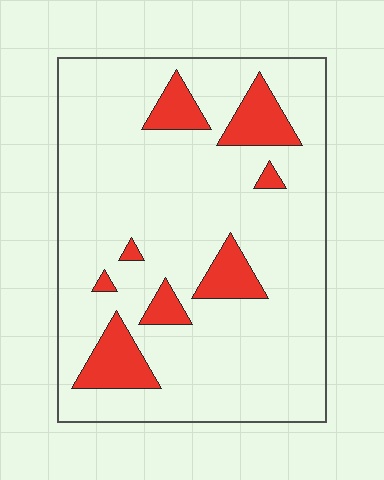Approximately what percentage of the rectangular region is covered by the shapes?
Approximately 15%.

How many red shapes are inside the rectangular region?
8.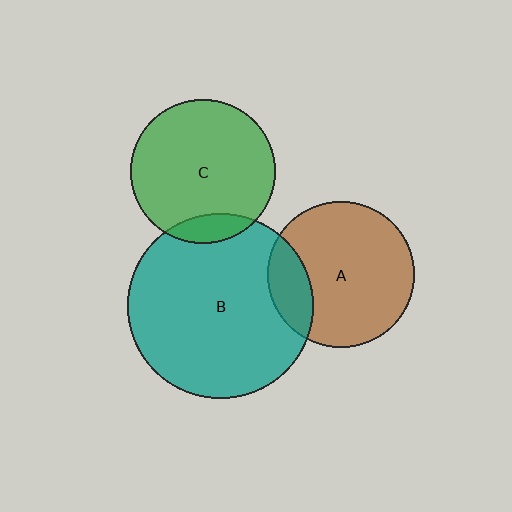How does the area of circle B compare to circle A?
Approximately 1.6 times.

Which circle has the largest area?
Circle B (teal).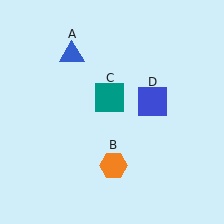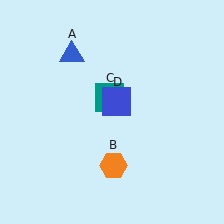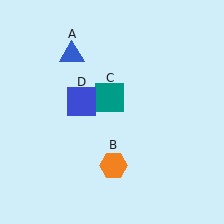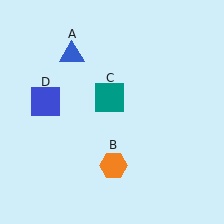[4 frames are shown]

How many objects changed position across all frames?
1 object changed position: blue square (object D).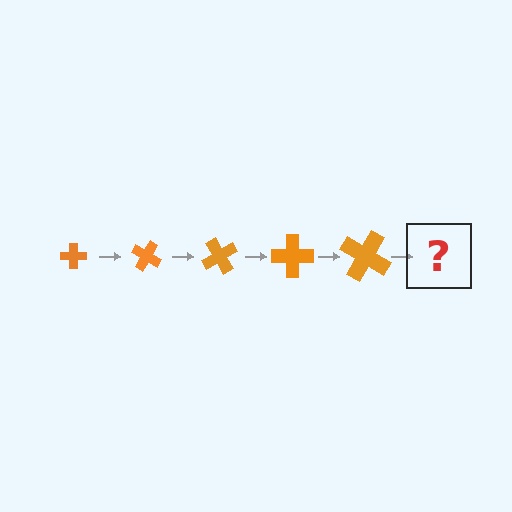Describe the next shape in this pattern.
It should be a cross, larger than the previous one and rotated 150 degrees from the start.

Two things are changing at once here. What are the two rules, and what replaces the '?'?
The two rules are that the cross grows larger each step and it rotates 30 degrees each step. The '?' should be a cross, larger than the previous one and rotated 150 degrees from the start.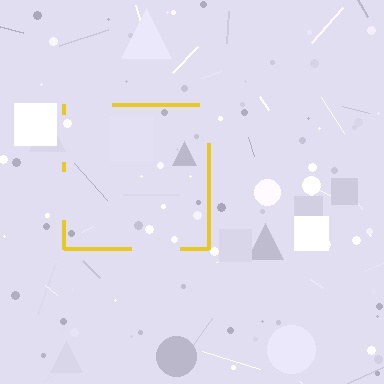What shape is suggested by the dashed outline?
The dashed outline suggests a square.